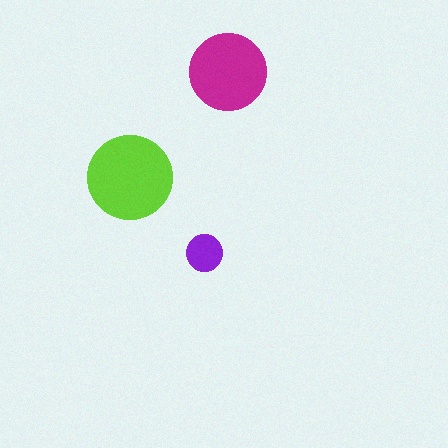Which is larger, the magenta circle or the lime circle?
The lime one.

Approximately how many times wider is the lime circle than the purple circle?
About 2.5 times wider.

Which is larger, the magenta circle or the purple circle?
The magenta one.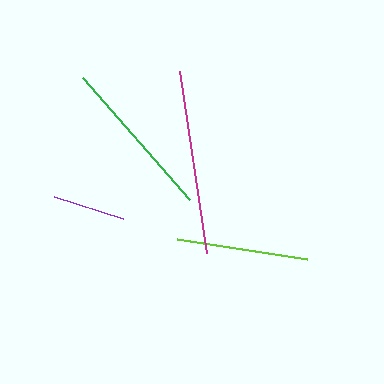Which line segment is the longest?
The magenta line is the longest at approximately 184 pixels.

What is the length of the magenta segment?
The magenta segment is approximately 184 pixels long.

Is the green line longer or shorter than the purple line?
The green line is longer than the purple line.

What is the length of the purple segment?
The purple segment is approximately 72 pixels long.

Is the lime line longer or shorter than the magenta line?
The magenta line is longer than the lime line.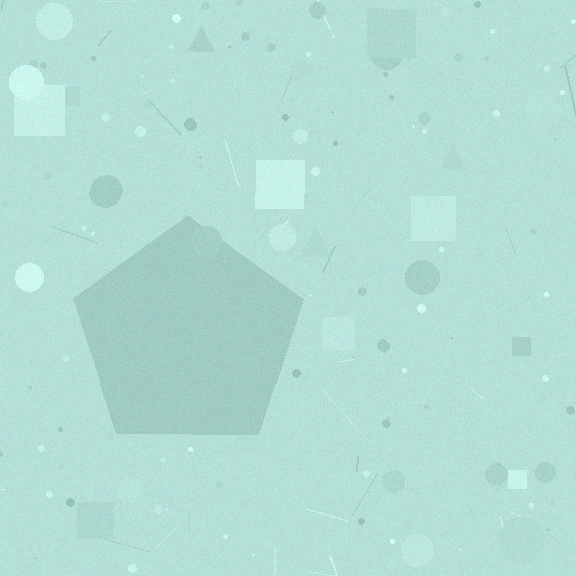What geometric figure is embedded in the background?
A pentagon is embedded in the background.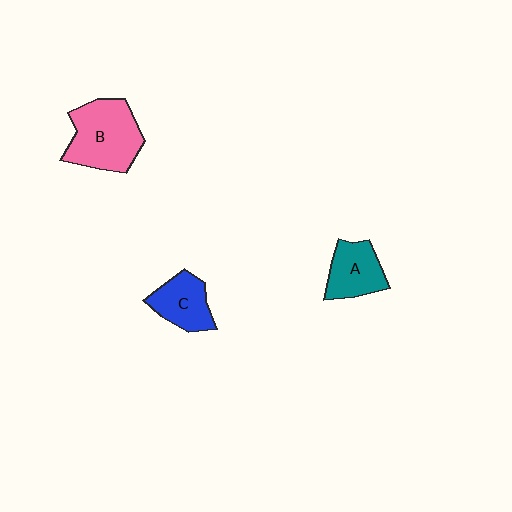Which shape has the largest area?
Shape B (pink).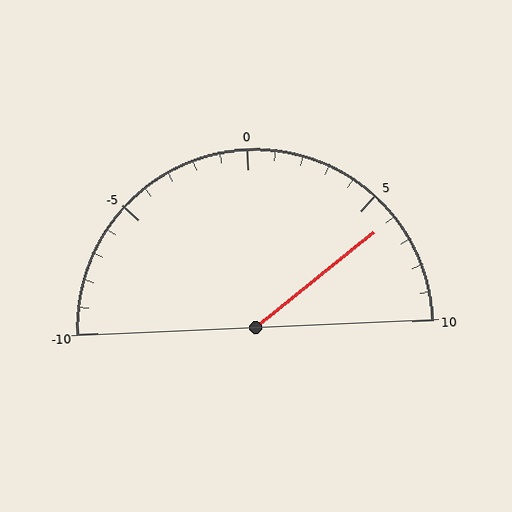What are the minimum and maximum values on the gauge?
The gauge ranges from -10 to 10.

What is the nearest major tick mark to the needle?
The nearest major tick mark is 5.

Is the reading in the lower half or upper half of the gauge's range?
The reading is in the upper half of the range (-10 to 10).